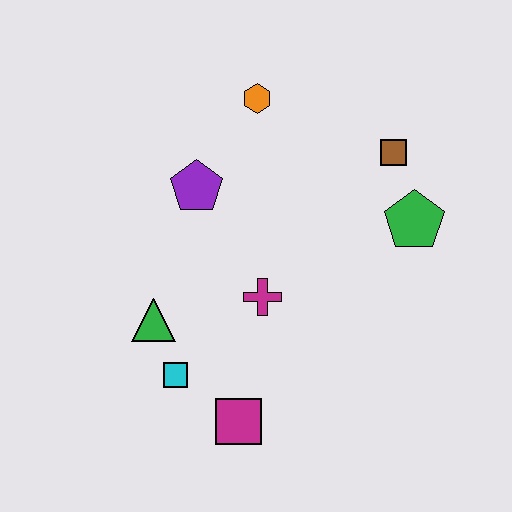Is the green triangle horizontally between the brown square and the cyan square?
No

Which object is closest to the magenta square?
The cyan square is closest to the magenta square.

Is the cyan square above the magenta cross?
No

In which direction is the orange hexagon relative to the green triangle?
The orange hexagon is above the green triangle.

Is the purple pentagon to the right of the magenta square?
No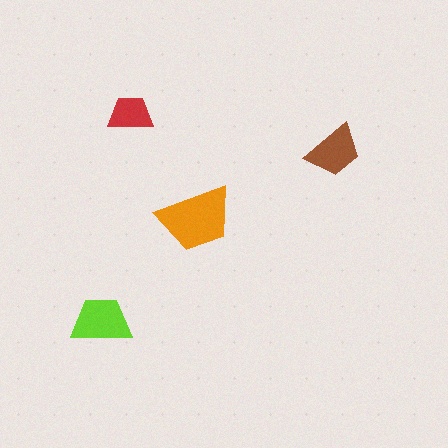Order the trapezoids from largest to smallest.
the orange one, the lime one, the brown one, the red one.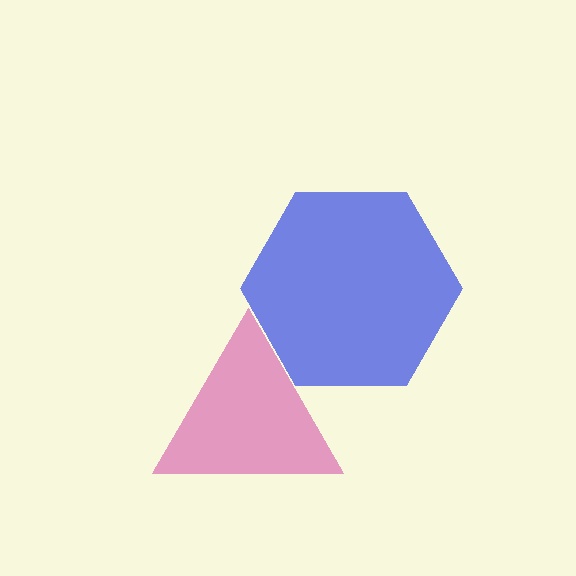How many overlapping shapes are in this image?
There are 2 overlapping shapes in the image.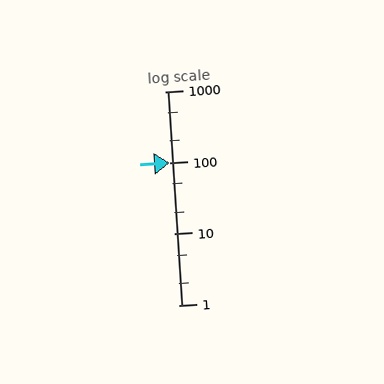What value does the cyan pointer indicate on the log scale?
The pointer indicates approximately 100.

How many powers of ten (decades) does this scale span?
The scale spans 3 decades, from 1 to 1000.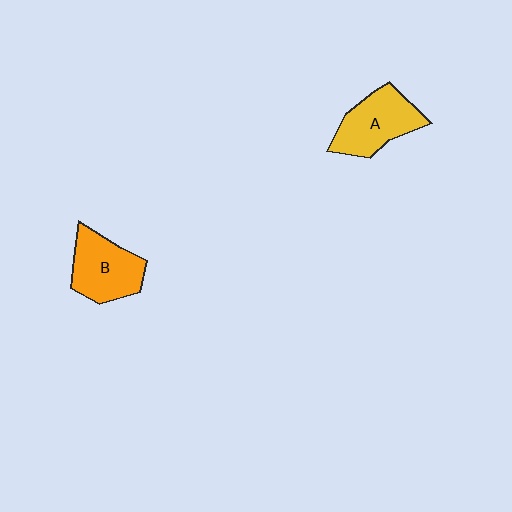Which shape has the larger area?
Shape A (yellow).